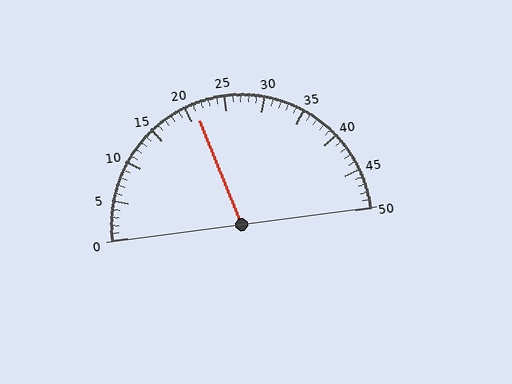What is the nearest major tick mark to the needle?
The nearest major tick mark is 20.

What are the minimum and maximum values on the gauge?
The gauge ranges from 0 to 50.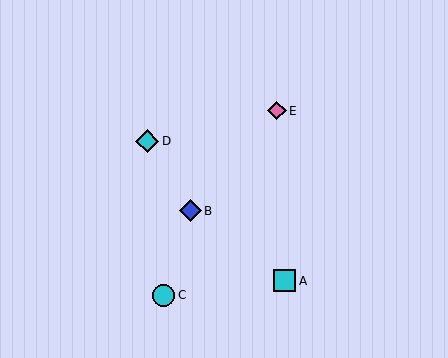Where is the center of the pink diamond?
The center of the pink diamond is at (277, 111).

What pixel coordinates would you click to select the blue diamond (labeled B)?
Click at (190, 211) to select the blue diamond B.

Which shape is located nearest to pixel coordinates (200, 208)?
The blue diamond (labeled B) at (190, 211) is nearest to that location.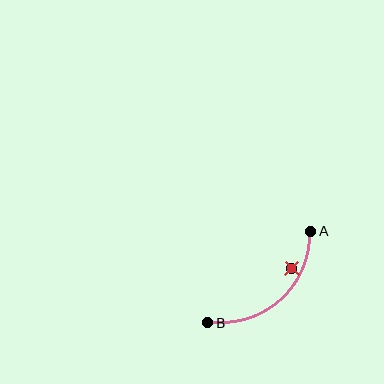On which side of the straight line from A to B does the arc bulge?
The arc bulges below and to the right of the straight line connecting A and B.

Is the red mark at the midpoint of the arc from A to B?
No — the red mark does not lie on the arc at all. It sits slightly inside the curve.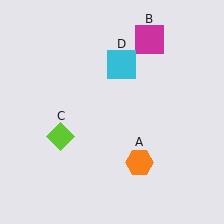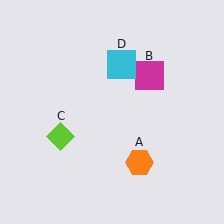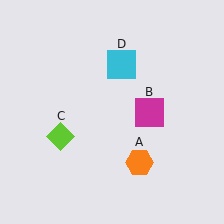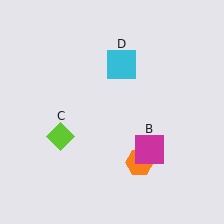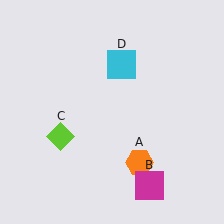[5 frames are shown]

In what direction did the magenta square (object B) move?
The magenta square (object B) moved down.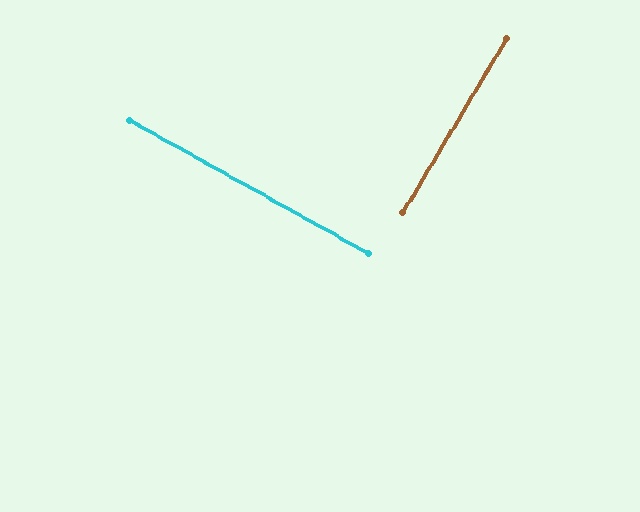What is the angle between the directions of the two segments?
Approximately 88 degrees.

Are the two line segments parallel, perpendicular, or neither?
Perpendicular — they meet at approximately 88°.